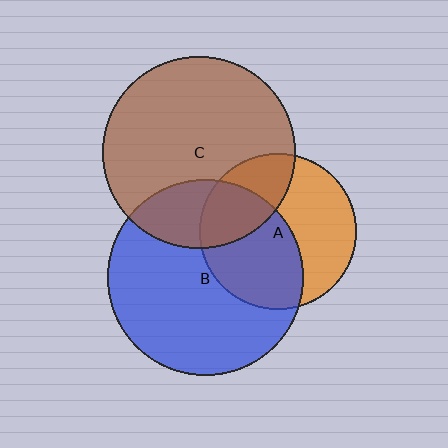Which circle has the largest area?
Circle B (blue).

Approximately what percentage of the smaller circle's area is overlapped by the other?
Approximately 50%.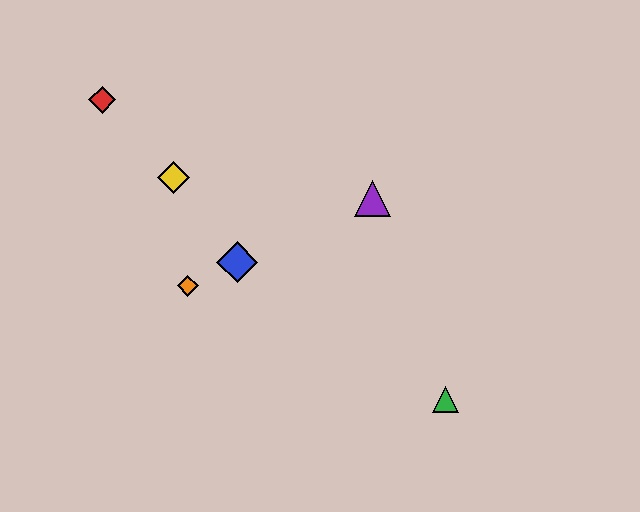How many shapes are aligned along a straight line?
3 shapes (the blue diamond, the purple triangle, the orange diamond) are aligned along a straight line.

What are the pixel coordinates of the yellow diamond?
The yellow diamond is at (174, 177).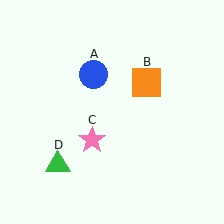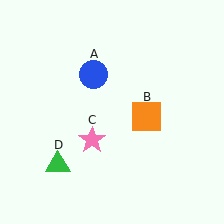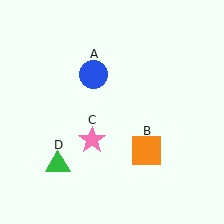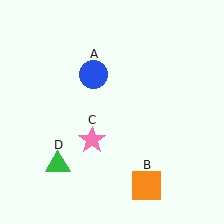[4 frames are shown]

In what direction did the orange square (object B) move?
The orange square (object B) moved down.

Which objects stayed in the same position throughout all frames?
Blue circle (object A) and pink star (object C) and green triangle (object D) remained stationary.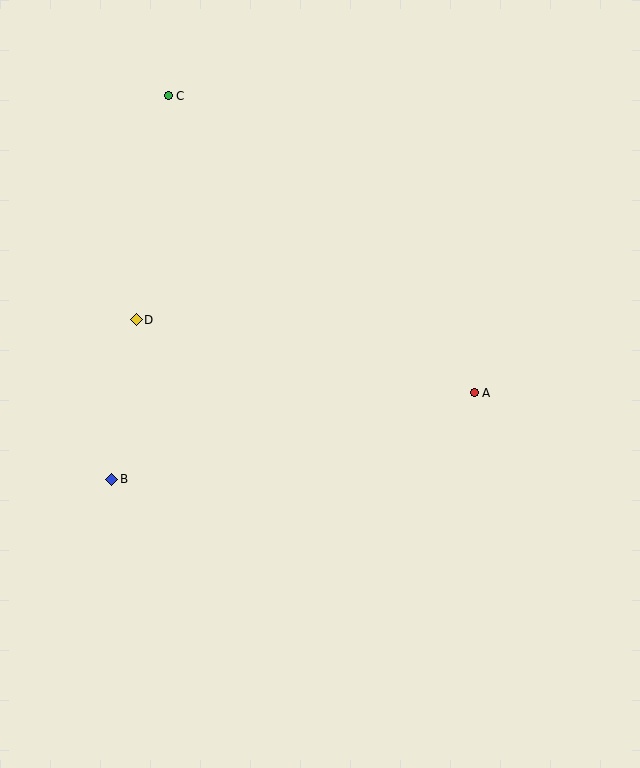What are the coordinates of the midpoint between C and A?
The midpoint between C and A is at (321, 244).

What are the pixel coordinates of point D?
Point D is at (136, 320).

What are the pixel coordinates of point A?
Point A is at (474, 393).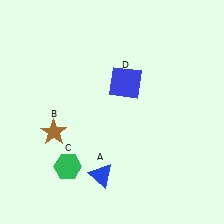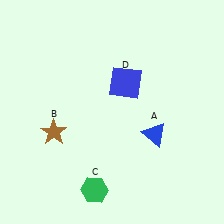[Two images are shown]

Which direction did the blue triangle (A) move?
The blue triangle (A) moved right.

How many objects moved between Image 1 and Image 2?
2 objects moved between the two images.